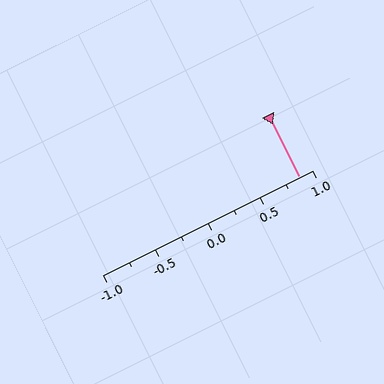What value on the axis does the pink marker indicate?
The marker indicates approximately 0.88.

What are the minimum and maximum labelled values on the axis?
The axis runs from -1.0 to 1.0.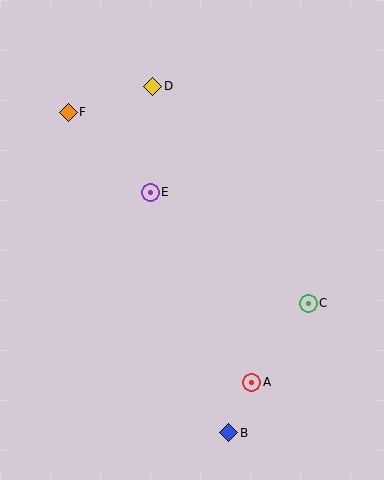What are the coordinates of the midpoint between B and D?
The midpoint between B and D is at (191, 260).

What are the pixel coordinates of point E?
Point E is at (150, 192).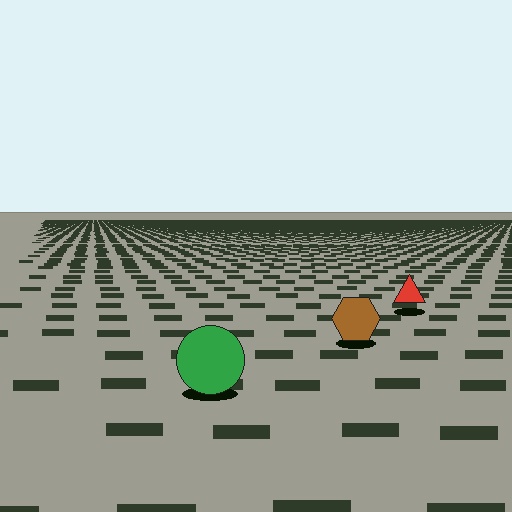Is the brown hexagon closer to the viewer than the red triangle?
Yes. The brown hexagon is closer — you can tell from the texture gradient: the ground texture is coarser near it.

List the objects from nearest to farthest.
From nearest to farthest: the green circle, the brown hexagon, the red triangle.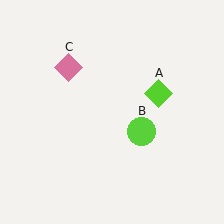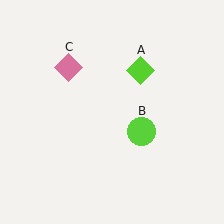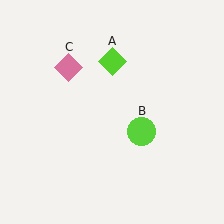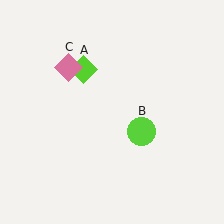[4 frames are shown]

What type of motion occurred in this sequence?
The lime diamond (object A) rotated counterclockwise around the center of the scene.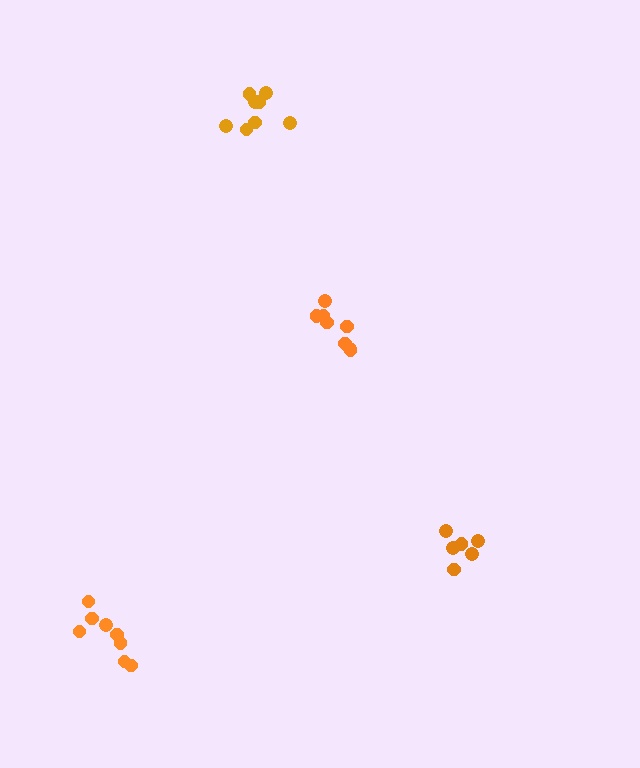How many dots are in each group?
Group 1: 8 dots, Group 2: 8 dots, Group 3: 8 dots, Group 4: 6 dots (30 total).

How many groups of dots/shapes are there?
There are 4 groups.